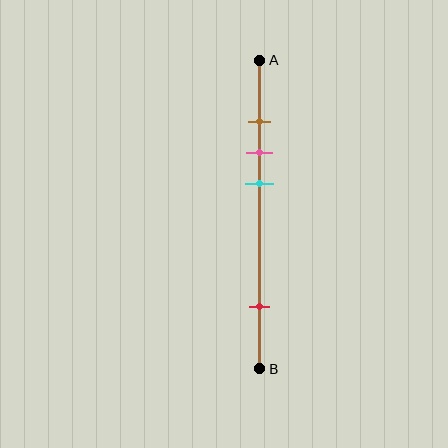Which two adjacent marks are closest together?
The brown and pink marks are the closest adjacent pair.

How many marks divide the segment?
There are 4 marks dividing the segment.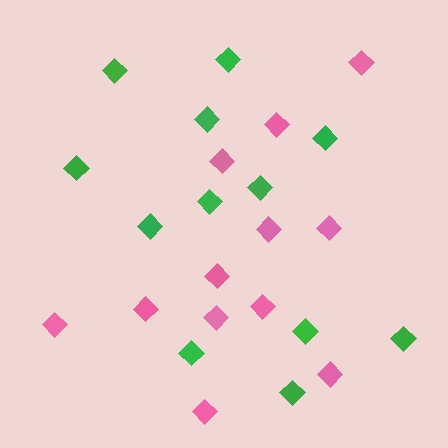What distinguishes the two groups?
There are 2 groups: one group of green diamonds (12) and one group of pink diamonds (12).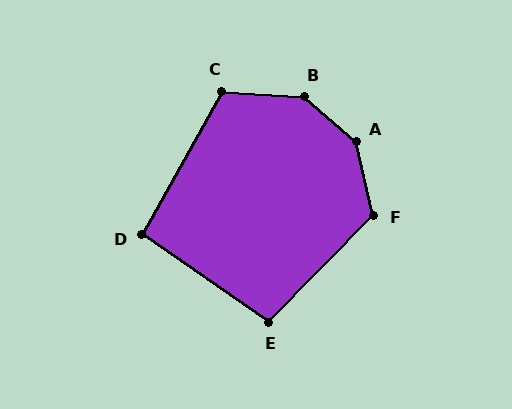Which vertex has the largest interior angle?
A, at approximately 144 degrees.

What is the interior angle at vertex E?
Approximately 100 degrees (obtuse).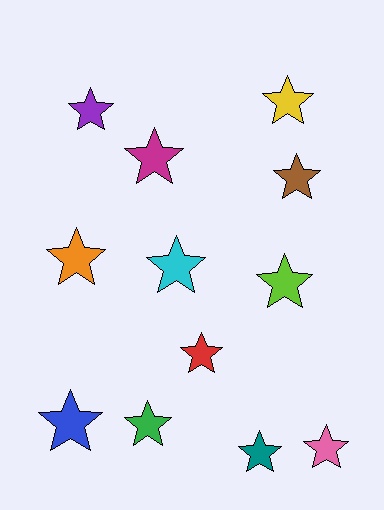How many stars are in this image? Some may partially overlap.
There are 12 stars.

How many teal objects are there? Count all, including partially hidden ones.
There is 1 teal object.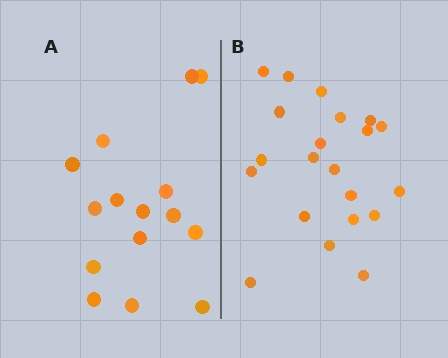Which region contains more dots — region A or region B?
Region B (the right region) has more dots.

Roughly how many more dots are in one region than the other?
Region B has about 6 more dots than region A.